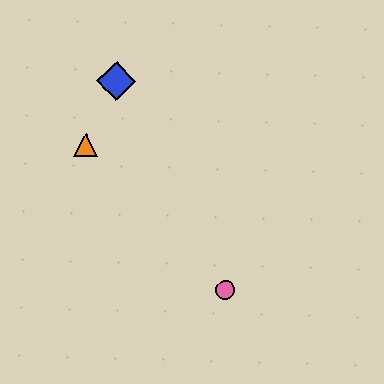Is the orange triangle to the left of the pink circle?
Yes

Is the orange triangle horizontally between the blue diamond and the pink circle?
No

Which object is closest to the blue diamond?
The orange triangle is closest to the blue diamond.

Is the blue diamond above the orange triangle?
Yes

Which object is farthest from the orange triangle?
The pink circle is farthest from the orange triangle.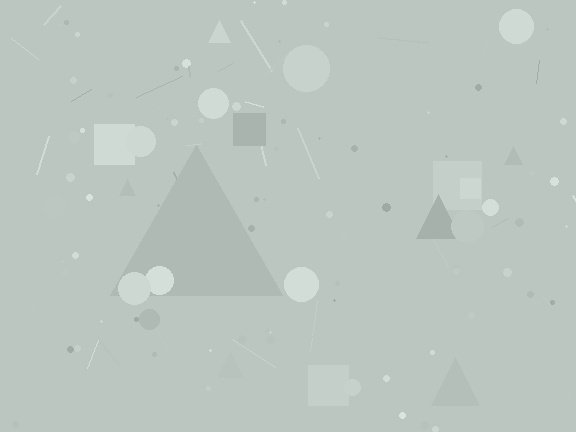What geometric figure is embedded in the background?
A triangle is embedded in the background.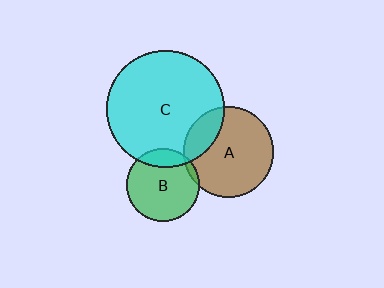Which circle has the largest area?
Circle C (cyan).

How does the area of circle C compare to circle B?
Approximately 2.6 times.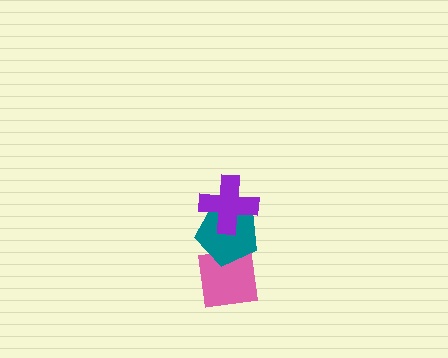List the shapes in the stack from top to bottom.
From top to bottom: the purple cross, the teal pentagon, the pink square.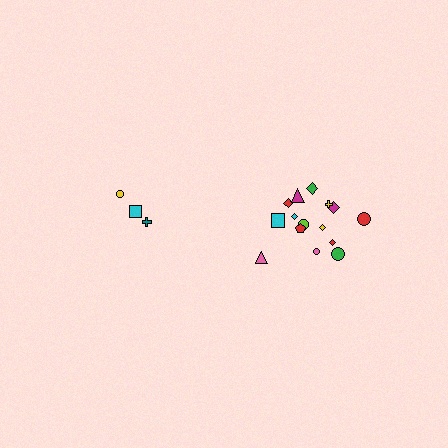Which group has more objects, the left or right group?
The right group.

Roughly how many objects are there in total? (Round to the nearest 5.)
Roughly 20 objects in total.